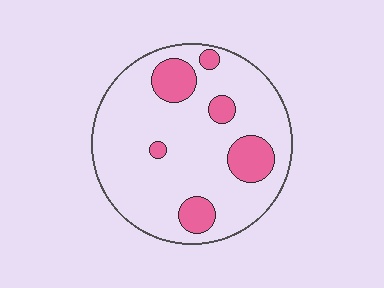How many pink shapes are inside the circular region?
6.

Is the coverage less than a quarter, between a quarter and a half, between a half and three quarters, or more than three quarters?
Less than a quarter.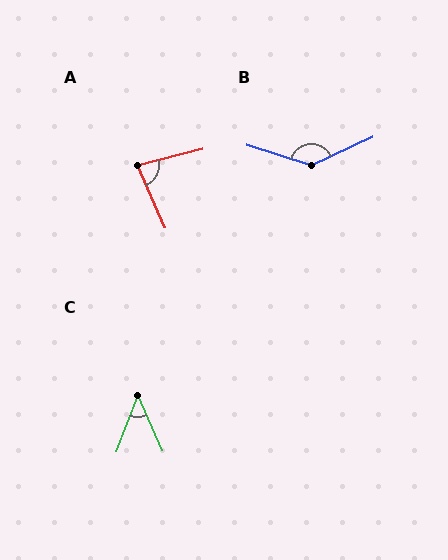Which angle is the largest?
B, at approximately 137 degrees.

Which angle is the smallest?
C, at approximately 44 degrees.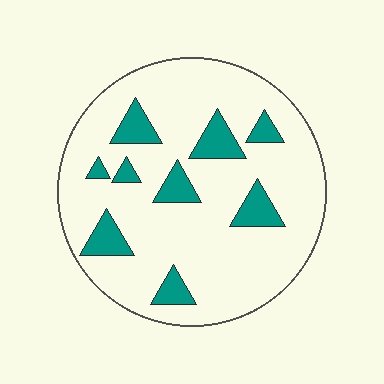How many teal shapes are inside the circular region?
9.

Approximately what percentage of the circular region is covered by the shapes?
Approximately 15%.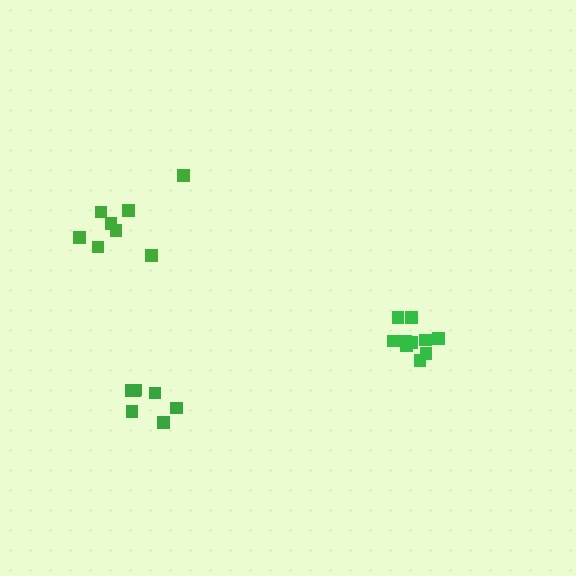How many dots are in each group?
Group 1: 7 dots, Group 2: 8 dots, Group 3: 10 dots (25 total).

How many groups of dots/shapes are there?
There are 3 groups.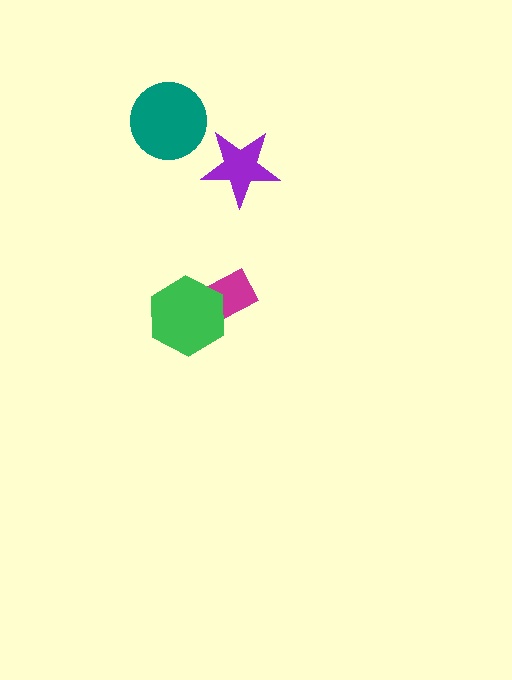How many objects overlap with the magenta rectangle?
1 object overlaps with the magenta rectangle.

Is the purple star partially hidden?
No, no other shape covers it.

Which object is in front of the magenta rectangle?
The green hexagon is in front of the magenta rectangle.